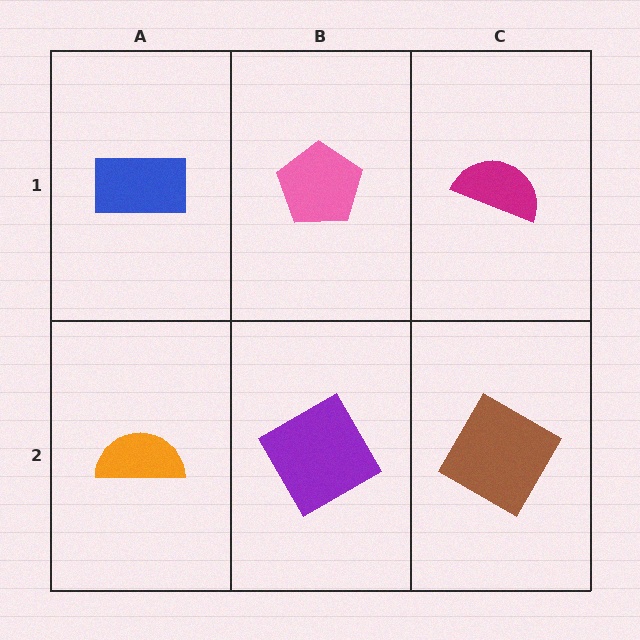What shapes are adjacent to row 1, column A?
An orange semicircle (row 2, column A), a pink pentagon (row 1, column B).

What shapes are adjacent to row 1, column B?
A purple diamond (row 2, column B), a blue rectangle (row 1, column A), a magenta semicircle (row 1, column C).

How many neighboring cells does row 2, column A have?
2.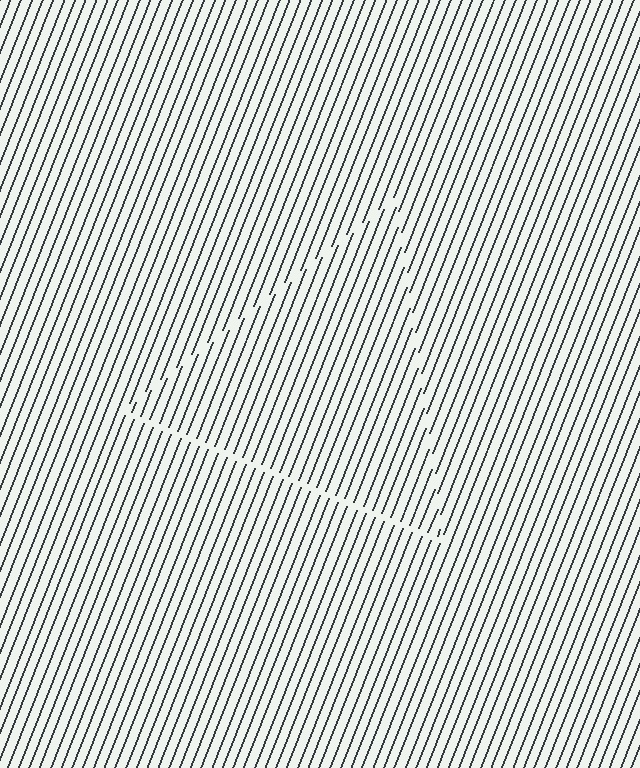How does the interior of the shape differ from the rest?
The interior of the shape contains the same grating, shifted by half a period — the contour is defined by the phase discontinuity where line-ends from the inner and outer gratings abut.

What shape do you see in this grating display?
An illusory triangle. The interior of the shape contains the same grating, shifted by half a period — the contour is defined by the phase discontinuity where line-ends from the inner and outer gratings abut.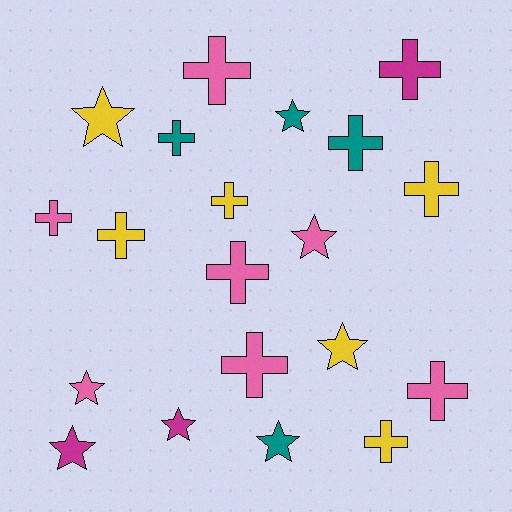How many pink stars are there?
There are 2 pink stars.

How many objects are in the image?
There are 20 objects.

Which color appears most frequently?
Pink, with 7 objects.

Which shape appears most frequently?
Cross, with 12 objects.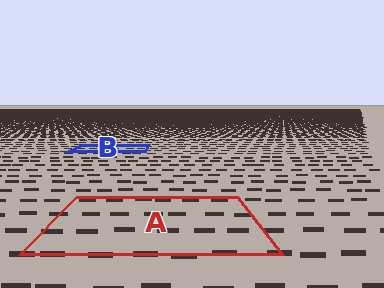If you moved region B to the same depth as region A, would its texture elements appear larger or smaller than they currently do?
They would appear larger. At a closer depth, the same texture elements are projected at a bigger on-screen size.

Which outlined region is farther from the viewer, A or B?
Region B is farther from the viewer — the texture elements inside it appear smaller and more densely packed.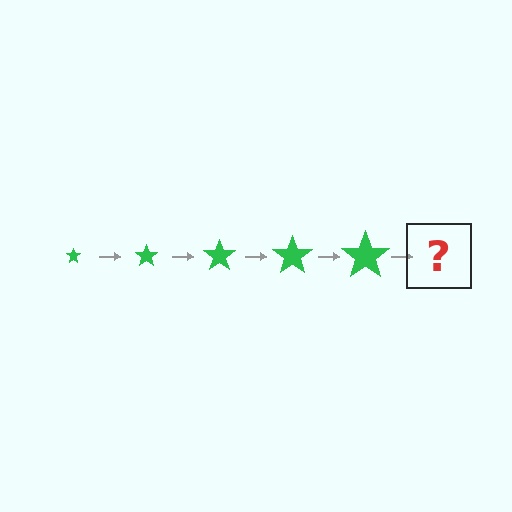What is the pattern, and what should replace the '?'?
The pattern is that the star gets progressively larger each step. The '?' should be a green star, larger than the previous one.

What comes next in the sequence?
The next element should be a green star, larger than the previous one.